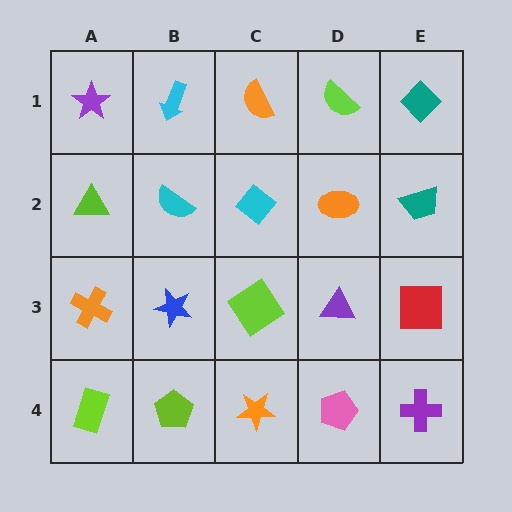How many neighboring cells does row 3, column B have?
4.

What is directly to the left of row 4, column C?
A lime pentagon.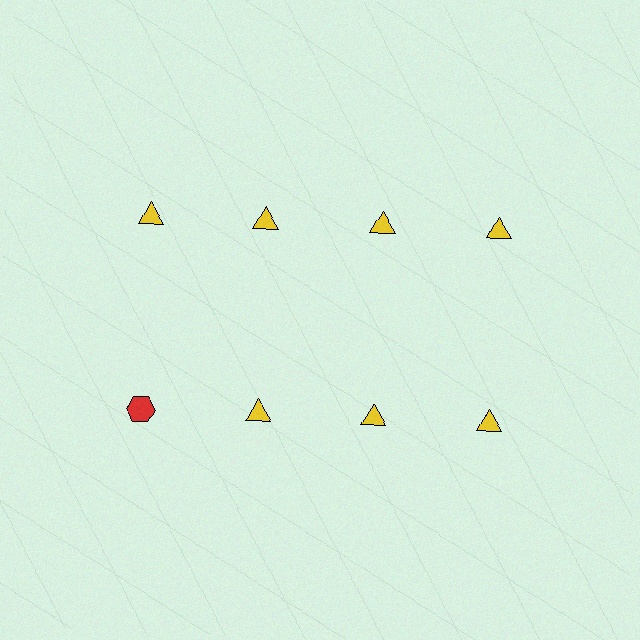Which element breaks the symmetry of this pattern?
The red hexagon in the second row, leftmost column breaks the symmetry. All other shapes are yellow triangles.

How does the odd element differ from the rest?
It differs in both color (red instead of yellow) and shape (hexagon instead of triangle).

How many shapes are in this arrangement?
There are 8 shapes arranged in a grid pattern.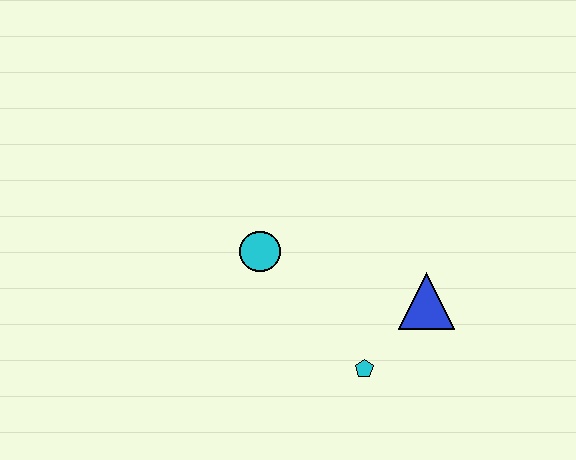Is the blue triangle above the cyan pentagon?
Yes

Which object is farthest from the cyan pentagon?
The cyan circle is farthest from the cyan pentagon.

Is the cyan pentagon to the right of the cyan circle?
Yes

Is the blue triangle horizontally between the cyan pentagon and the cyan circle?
No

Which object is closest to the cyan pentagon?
The blue triangle is closest to the cyan pentagon.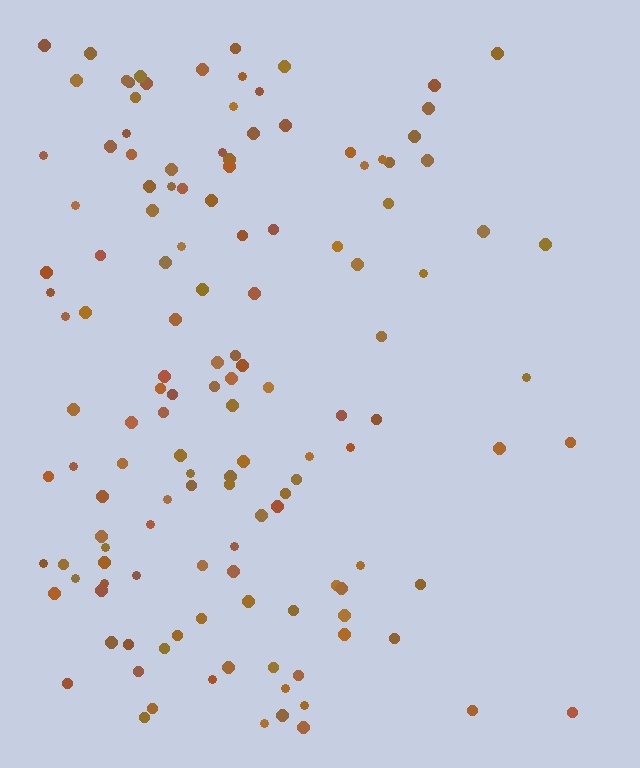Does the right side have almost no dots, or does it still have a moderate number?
Still a moderate number, just noticeably fewer than the left.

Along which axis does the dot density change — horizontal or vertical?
Horizontal.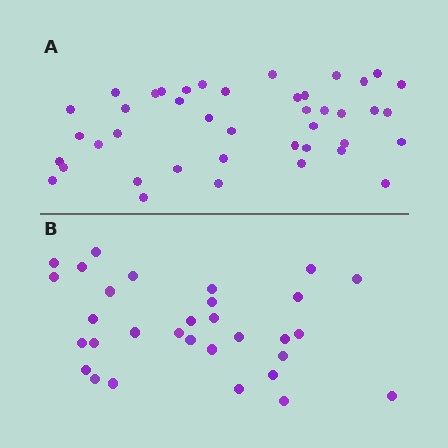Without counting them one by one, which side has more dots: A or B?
Region A (the top region) has more dots.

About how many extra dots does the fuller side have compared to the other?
Region A has roughly 12 or so more dots than region B.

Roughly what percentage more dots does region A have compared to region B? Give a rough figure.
About 35% more.